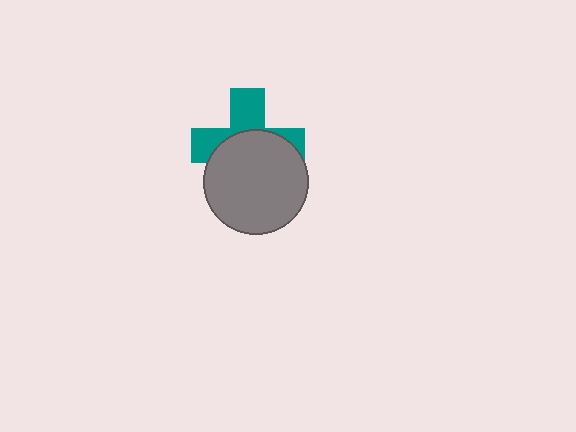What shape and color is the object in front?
The object in front is a gray circle.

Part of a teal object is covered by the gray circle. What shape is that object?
It is a cross.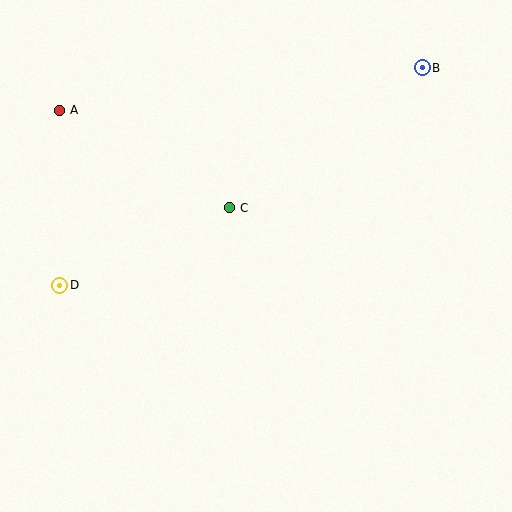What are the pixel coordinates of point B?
Point B is at (422, 68).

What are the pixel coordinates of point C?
Point C is at (230, 208).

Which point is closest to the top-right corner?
Point B is closest to the top-right corner.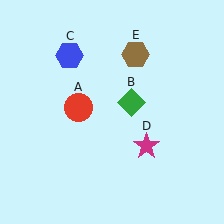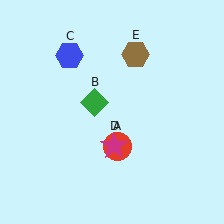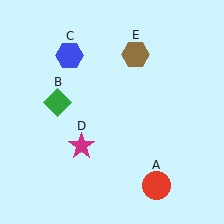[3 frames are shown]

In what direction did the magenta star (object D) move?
The magenta star (object D) moved left.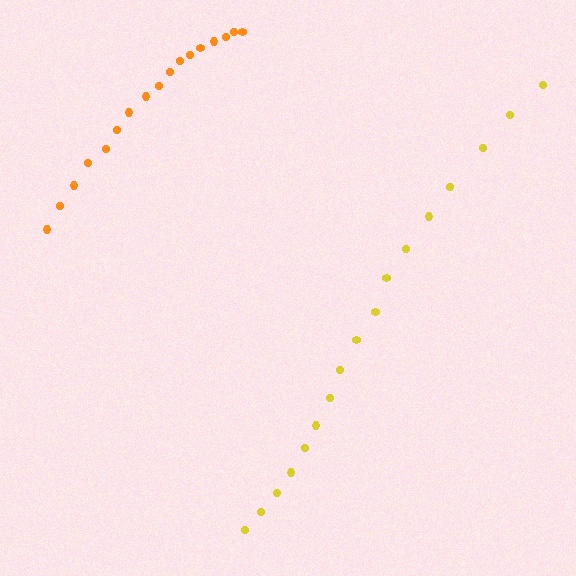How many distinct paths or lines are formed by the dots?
There are 2 distinct paths.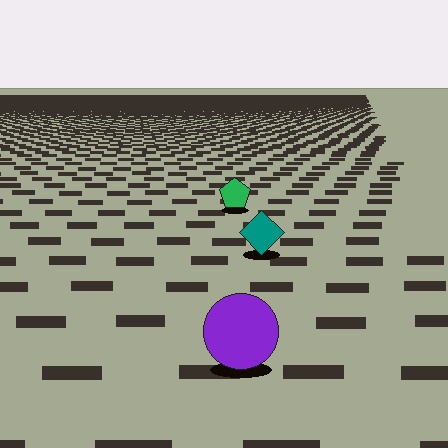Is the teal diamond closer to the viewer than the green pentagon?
Yes. The teal diamond is closer — you can tell from the texture gradient: the ground texture is coarser near it.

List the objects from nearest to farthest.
From nearest to farthest: the purple circle, the teal diamond, the green pentagon.